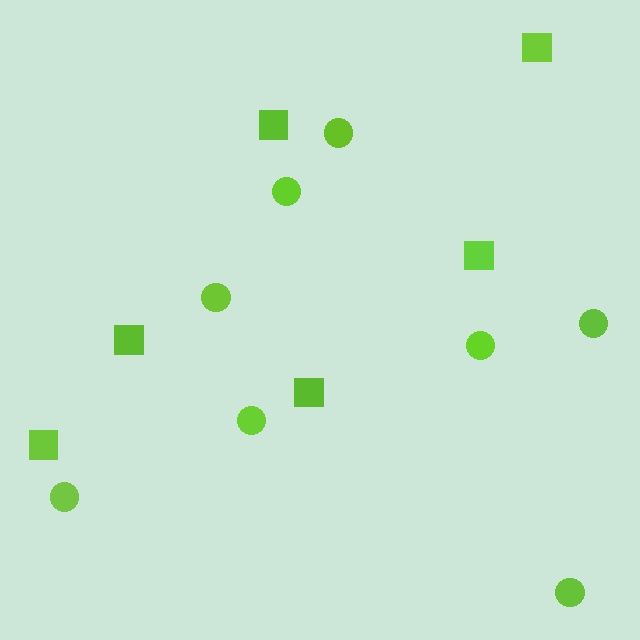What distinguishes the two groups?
There are 2 groups: one group of squares (6) and one group of circles (8).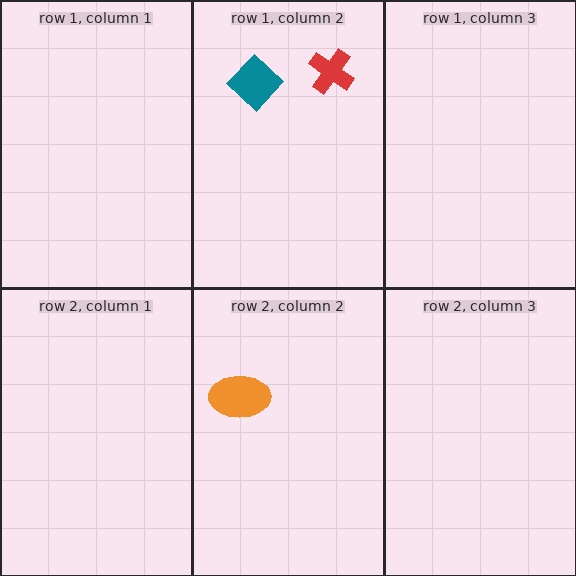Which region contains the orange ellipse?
The row 2, column 2 region.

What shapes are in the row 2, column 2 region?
The orange ellipse.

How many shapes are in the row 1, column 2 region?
2.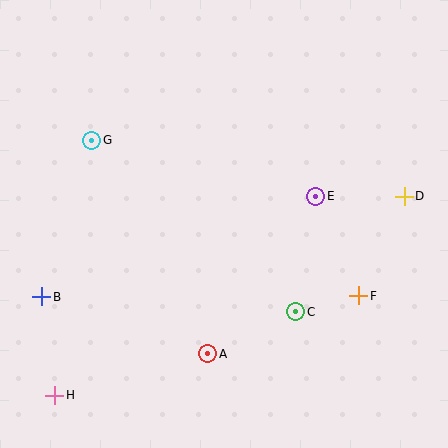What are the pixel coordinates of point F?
Point F is at (359, 296).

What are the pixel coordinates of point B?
Point B is at (42, 297).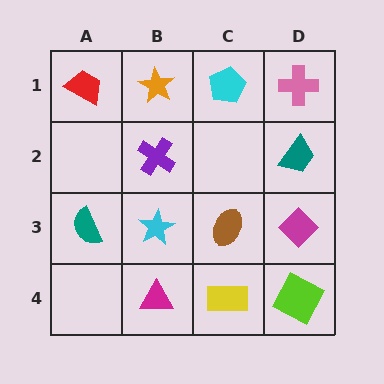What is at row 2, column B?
A purple cross.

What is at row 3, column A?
A teal semicircle.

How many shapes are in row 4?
3 shapes.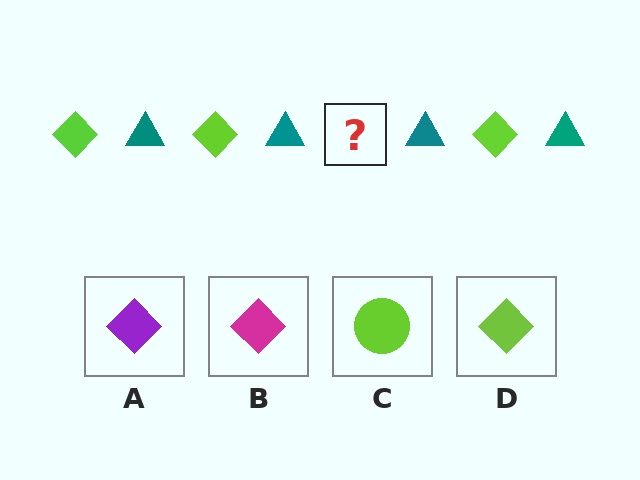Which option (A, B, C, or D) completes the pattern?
D.